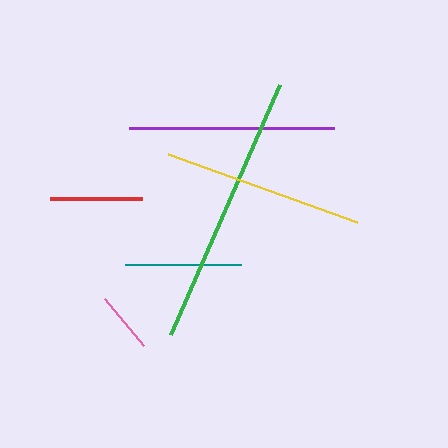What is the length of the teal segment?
The teal segment is approximately 116 pixels long.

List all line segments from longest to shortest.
From longest to shortest: green, purple, yellow, teal, red, pink.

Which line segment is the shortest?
The pink line is the shortest at approximately 61 pixels.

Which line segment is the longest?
The green line is the longest at approximately 273 pixels.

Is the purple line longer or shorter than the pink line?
The purple line is longer than the pink line.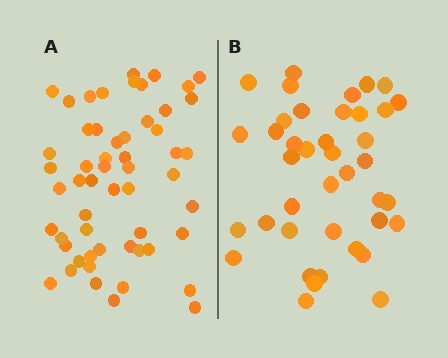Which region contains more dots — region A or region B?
Region A (the left region) has more dots.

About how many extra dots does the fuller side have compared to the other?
Region A has approximately 15 more dots than region B.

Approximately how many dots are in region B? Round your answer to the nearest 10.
About 40 dots.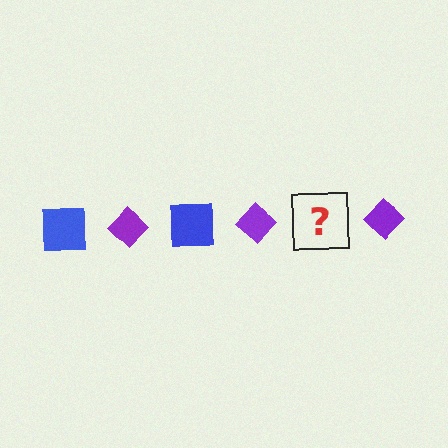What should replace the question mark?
The question mark should be replaced with a blue square.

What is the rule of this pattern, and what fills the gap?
The rule is that the pattern alternates between blue square and purple diamond. The gap should be filled with a blue square.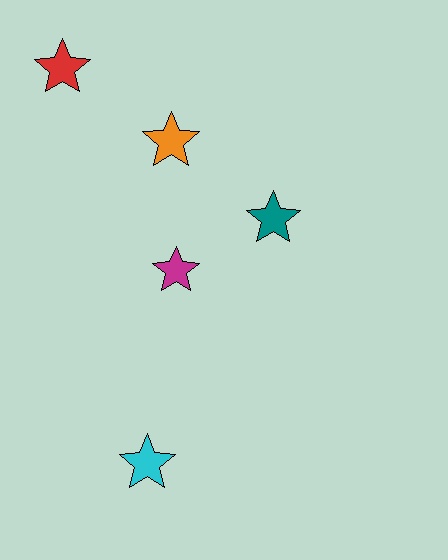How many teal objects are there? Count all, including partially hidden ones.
There is 1 teal object.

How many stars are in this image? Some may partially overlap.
There are 5 stars.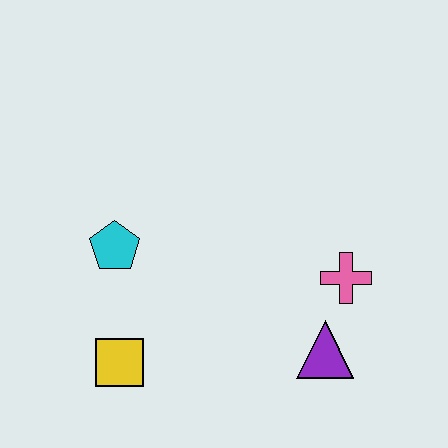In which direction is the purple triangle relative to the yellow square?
The purple triangle is to the right of the yellow square.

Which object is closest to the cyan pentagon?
The yellow square is closest to the cyan pentagon.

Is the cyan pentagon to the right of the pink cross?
No